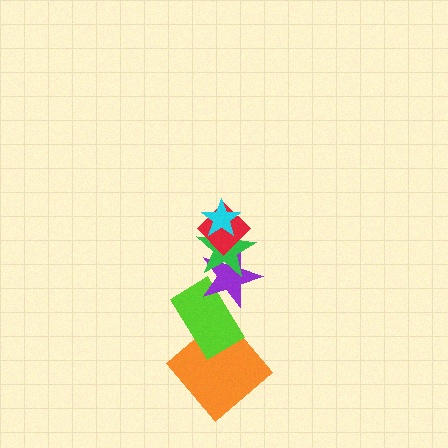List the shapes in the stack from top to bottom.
From top to bottom: the cyan star, the red diamond, the green star, the purple star, the lime rectangle, the orange diamond.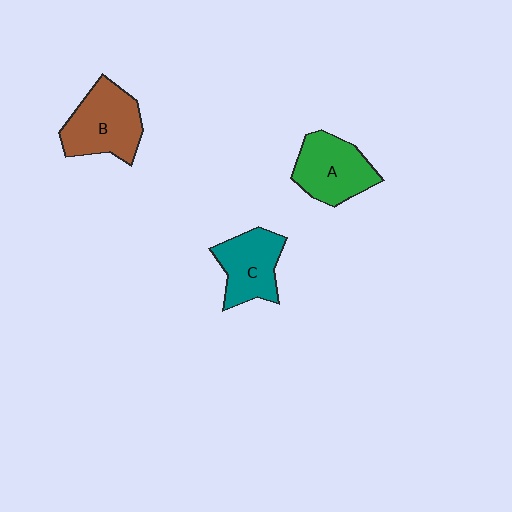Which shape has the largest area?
Shape B (brown).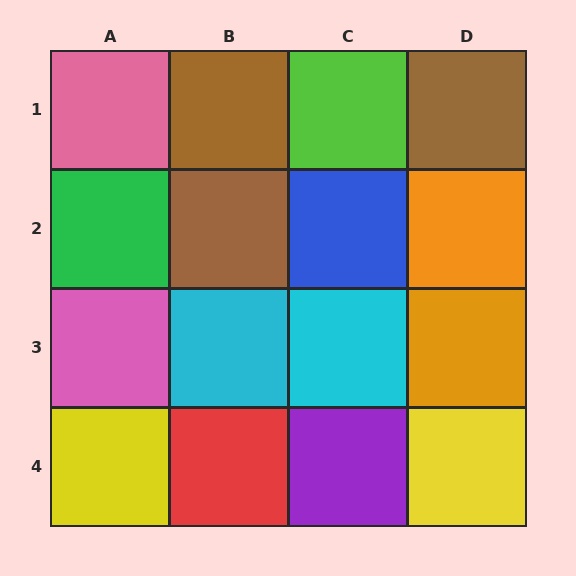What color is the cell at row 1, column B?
Brown.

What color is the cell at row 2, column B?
Brown.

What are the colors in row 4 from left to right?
Yellow, red, purple, yellow.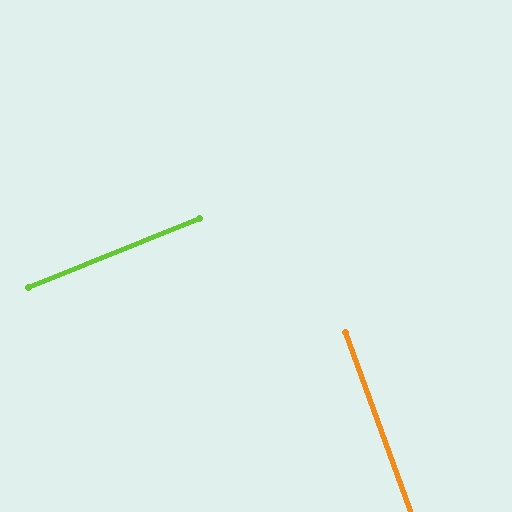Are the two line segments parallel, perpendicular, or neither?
Perpendicular — they meet at approximately 88°.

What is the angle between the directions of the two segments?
Approximately 88 degrees.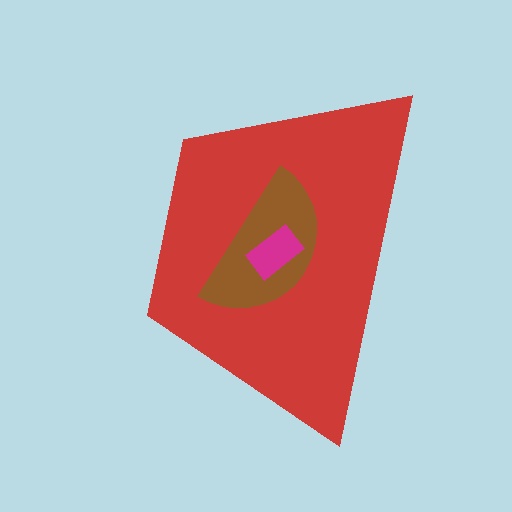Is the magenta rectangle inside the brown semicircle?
Yes.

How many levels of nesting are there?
3.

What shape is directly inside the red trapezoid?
The brown semicircle.